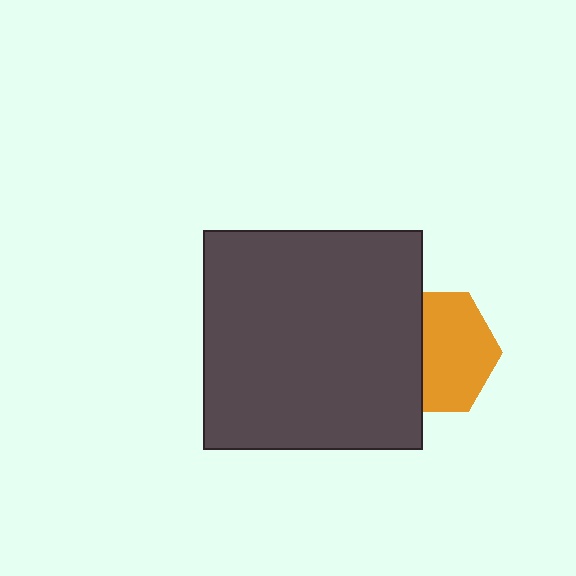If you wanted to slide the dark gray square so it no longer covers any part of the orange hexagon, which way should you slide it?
Slide it left — that is the most direct way to separate the two shapes.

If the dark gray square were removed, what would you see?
You would see the complete orange hexagon.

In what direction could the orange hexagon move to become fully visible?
The orange hexagon could move right. That would shift it out from behind the dark gray square entirely.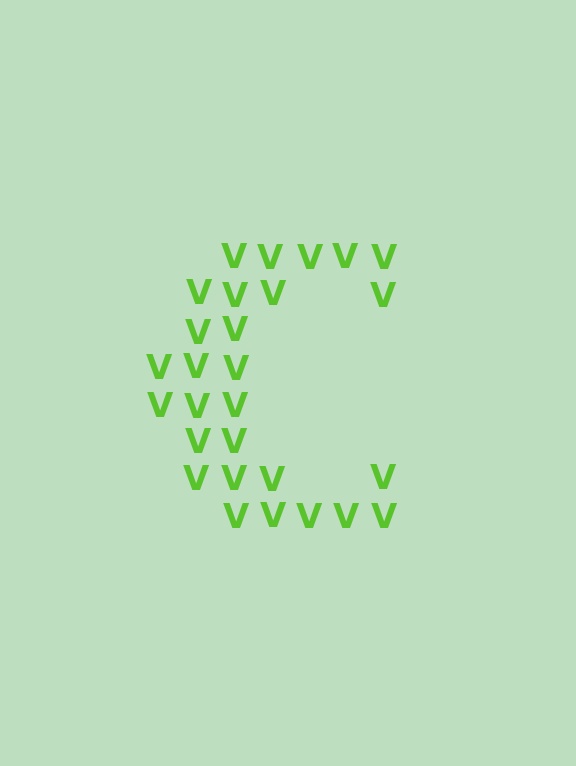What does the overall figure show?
The overall figure shows the letter C.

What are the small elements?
The small elements are letter V's.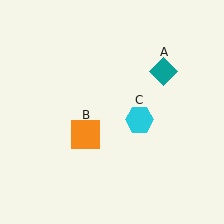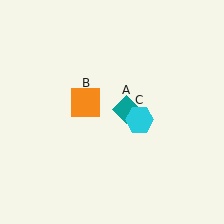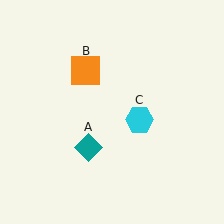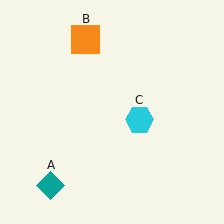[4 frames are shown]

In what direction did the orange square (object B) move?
The orange square (object B) moved up.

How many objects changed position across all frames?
2 objects changed position: teal diamond (object A), orange square (object B).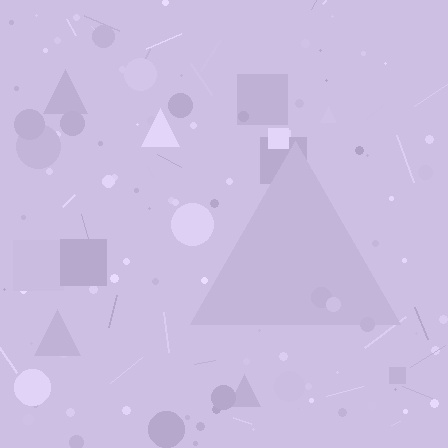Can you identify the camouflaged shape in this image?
The camouflaged shape is a triangle.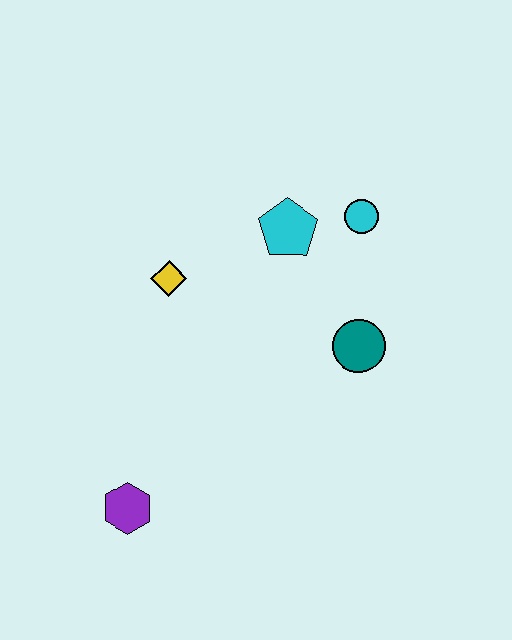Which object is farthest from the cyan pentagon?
The purple hexagon is farthest from the cyan pentagon.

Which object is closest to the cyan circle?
The cyan pentagon is closest to the cyan circle.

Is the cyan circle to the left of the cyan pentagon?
No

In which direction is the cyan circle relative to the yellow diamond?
The cyan circle is to the right of the yellow diamond.